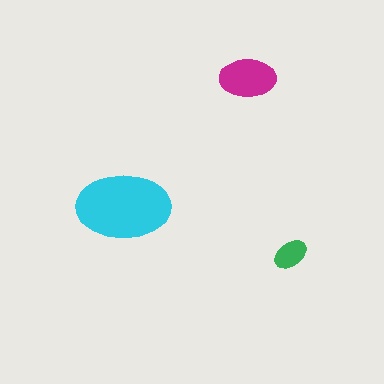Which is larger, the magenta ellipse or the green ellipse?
The magenta one.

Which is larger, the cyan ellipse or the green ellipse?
The cyan one.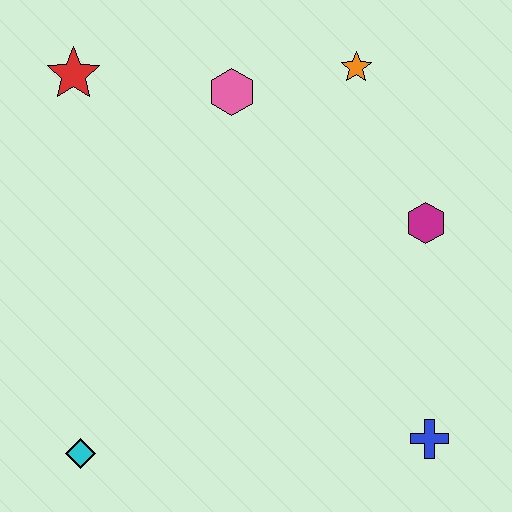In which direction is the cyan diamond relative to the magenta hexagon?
The cyan diamond is to the left of the magenta hexagon.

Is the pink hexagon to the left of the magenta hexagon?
Yes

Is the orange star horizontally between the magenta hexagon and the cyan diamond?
Yes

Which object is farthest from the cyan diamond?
The orange star is farthest from the cyan diamond.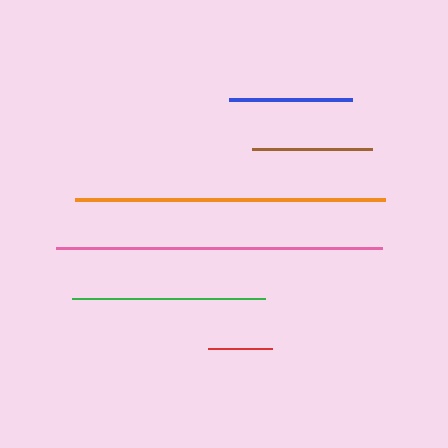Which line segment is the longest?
The pink line is the longest at approximately 325 pixels.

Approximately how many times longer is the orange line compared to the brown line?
The orange line is approximately 2.6 times the length of the brown line.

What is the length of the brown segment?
The brown segment is approximately 120 pixels long.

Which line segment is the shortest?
The red line is the shortest at approximately 64 pixels.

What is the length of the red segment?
The red segment is approximately 64 pixels long.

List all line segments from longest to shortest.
From longest to shortest: pink, orange, green, blue, brown, red.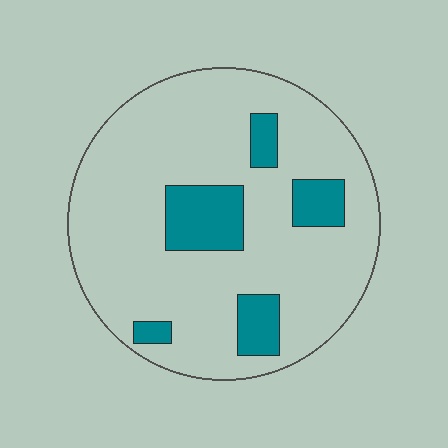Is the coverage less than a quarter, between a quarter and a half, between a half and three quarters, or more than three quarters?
Less than a quarter.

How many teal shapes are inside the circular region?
5.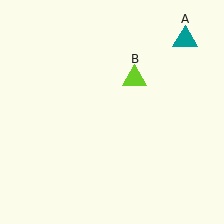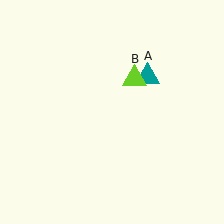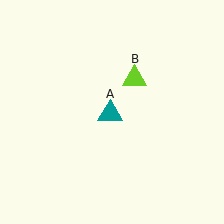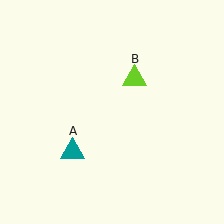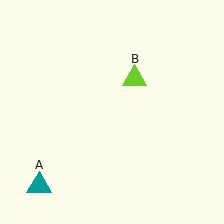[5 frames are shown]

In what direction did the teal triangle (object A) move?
The teal triangle (object A) moved down and to the left.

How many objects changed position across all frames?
1 object changed position: teal triangle (object A).